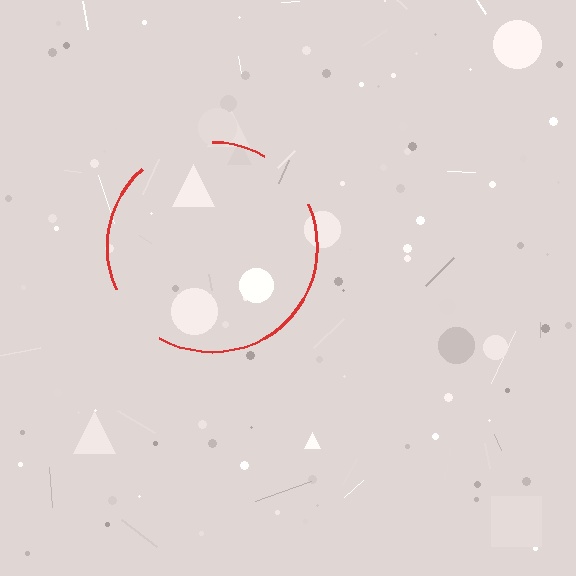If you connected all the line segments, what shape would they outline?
They would outline a circle.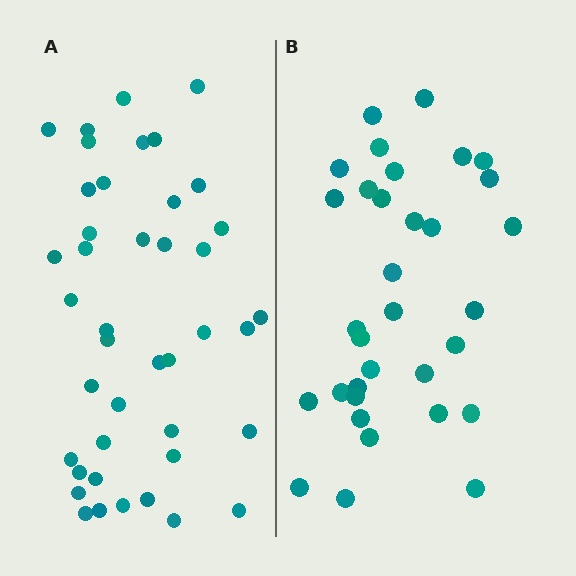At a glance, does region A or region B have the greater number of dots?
Region A (the left region) has more dots.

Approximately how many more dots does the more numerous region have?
Region A has roughly 8 or so more dots than region B.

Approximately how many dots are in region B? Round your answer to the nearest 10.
About 30 dots. (The exact count is 33, which rounds to 30.)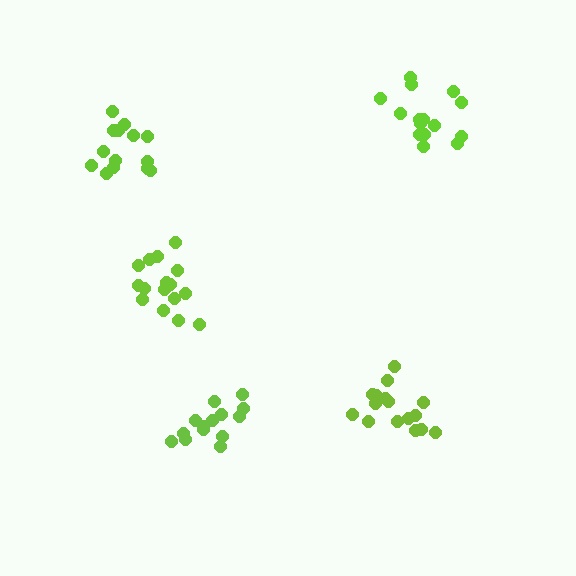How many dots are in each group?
Group 1: 16 dots, Group 2: 16 dots, Group 3: 16 dots, Group 4: 14 dots, Group 5: 14 dots (76 total).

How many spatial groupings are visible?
There are 5 spatial groupings.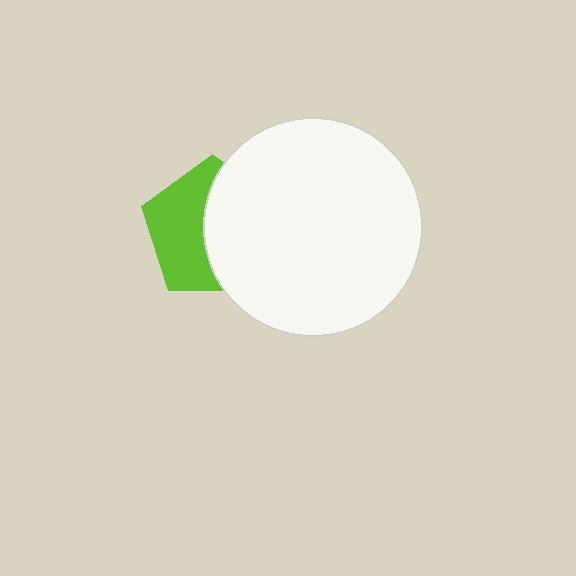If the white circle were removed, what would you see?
You would see the complete lime pentagon.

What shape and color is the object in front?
The object in front is a white circle.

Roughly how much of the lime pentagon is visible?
About half of it is visible (roughly 48%).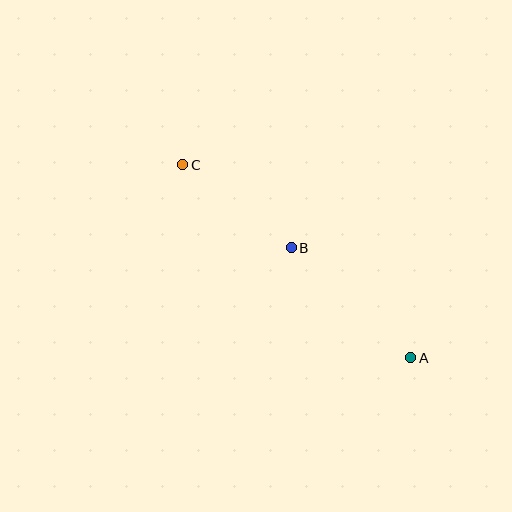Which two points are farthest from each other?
Points A and C are farthest from each other.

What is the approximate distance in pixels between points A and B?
The distance between A and B is approximately 162 pixels.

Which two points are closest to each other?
Points B and C are closest to each other.